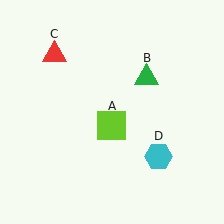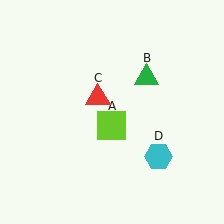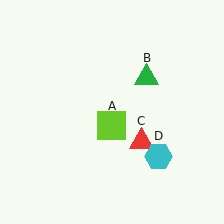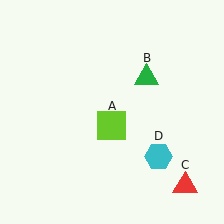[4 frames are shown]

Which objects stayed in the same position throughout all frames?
Lime square (object A) and green triangle (object B) and cyan hexagon (object D) remained stationary.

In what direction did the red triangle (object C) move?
The red triangle (object C) moved down and to the right.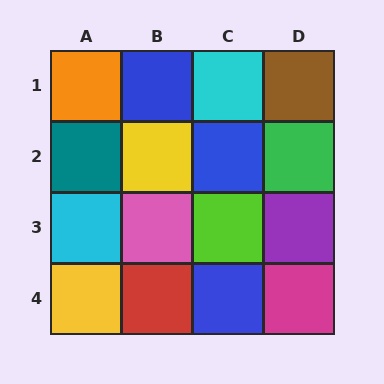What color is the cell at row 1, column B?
Blue.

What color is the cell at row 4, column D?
Magenta.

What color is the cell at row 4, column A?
Yellow.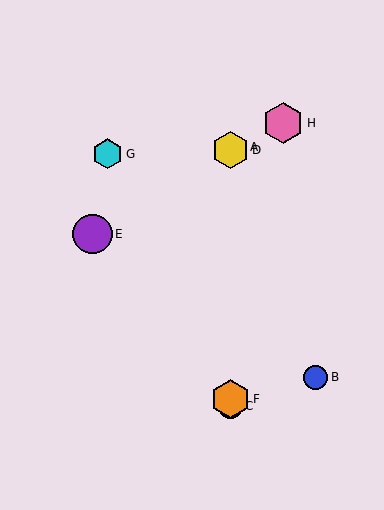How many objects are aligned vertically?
4 objects (A, C, D, F) are aligned vertically.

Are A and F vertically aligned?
Yes, both are at x≈231.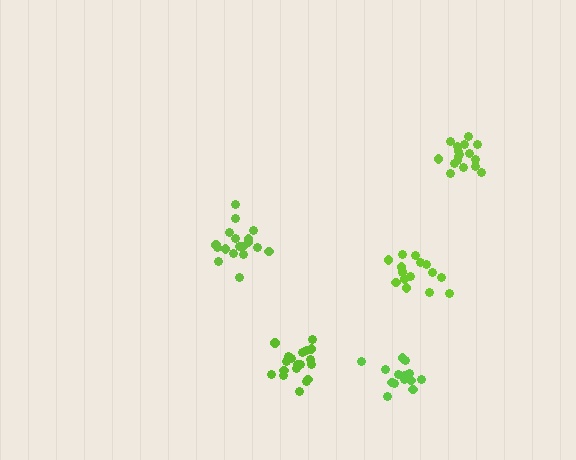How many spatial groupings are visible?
There are 5 spatial groupings.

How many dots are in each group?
Group 1: 19 dots, Group 2: 18 dots, Group 3: 14 dots, Group 4: 17 dots, Group 5: 16 dots (84 total).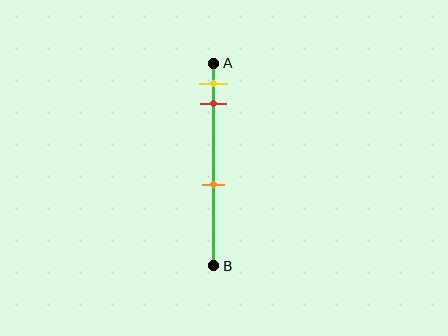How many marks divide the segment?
There are 3 marks dividing the segment.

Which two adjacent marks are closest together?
The yellow and red marks are the closest adjacent pair.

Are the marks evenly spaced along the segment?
No, the marks are not evenly spaced.